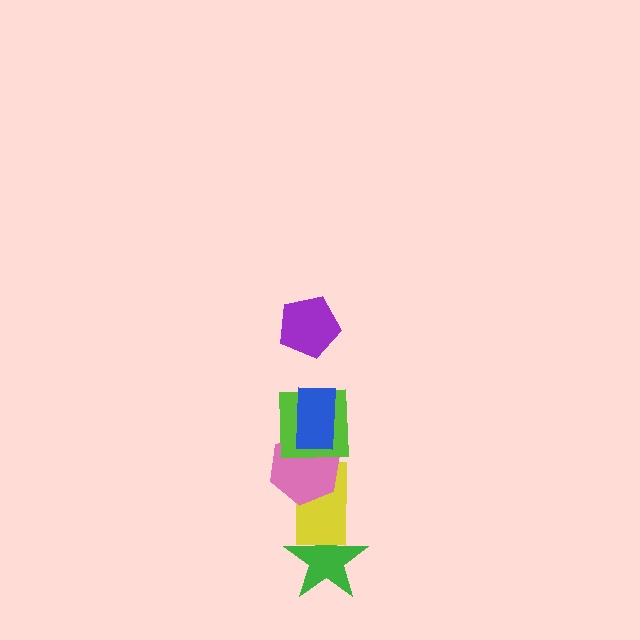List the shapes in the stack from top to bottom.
From top to bottom: the purple pentagon, the blue rectangle, the lime square, the pink hexagon, the yellow rectangle, the green star.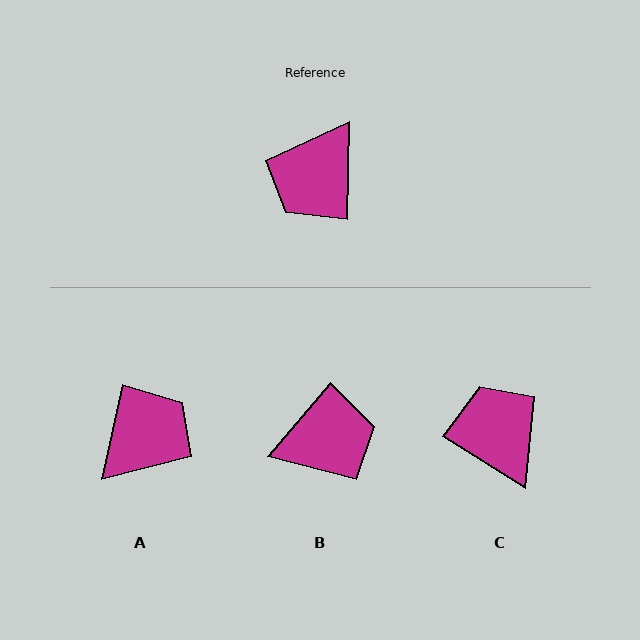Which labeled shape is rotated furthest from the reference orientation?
A, about 169 degrees away.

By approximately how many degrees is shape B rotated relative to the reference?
Approximately 140 degrees counter-clockwise.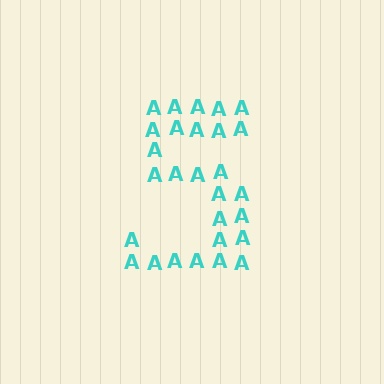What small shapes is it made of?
It is made of small letter A's.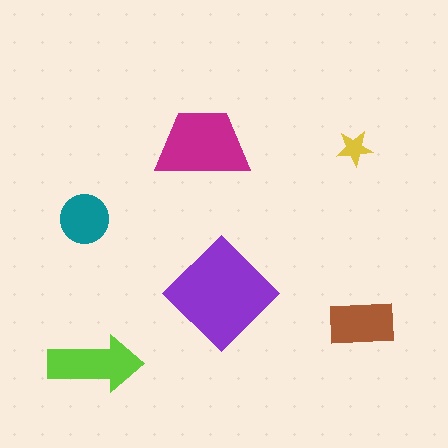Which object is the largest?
The purple diamond.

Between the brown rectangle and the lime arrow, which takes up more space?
The lime arrow.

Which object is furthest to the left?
The teal circle is leftmost.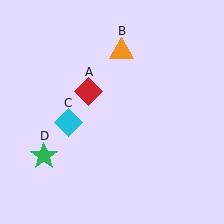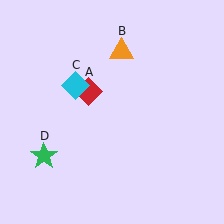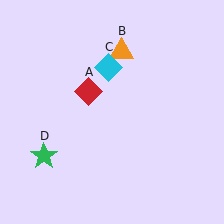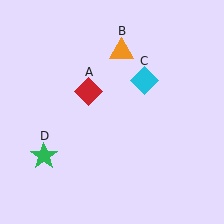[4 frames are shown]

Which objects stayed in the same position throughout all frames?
Red diamond (object A) and orange triangle (object B) and green star (object D) remained stationary.